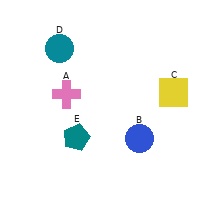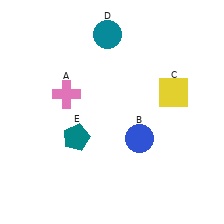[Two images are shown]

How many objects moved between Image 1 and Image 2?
1 object moved between the two images.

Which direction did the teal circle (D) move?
The teal circle (D) moved right.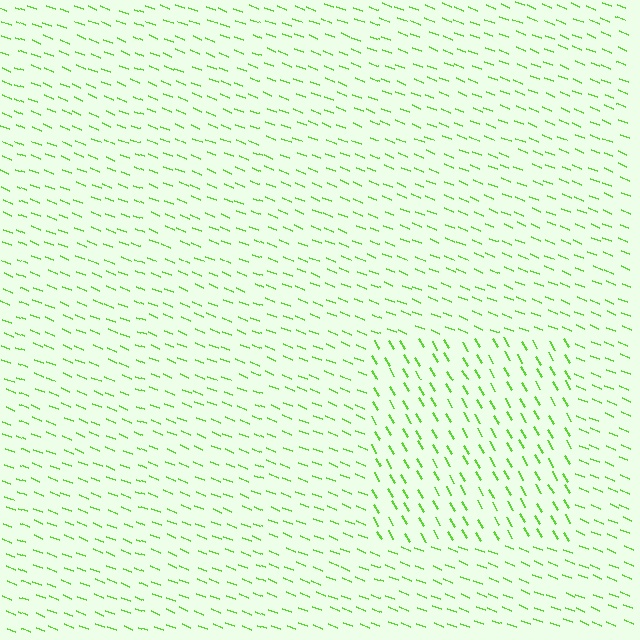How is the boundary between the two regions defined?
The boundary is defined purely by a change in line orientation (approximately 38 degrees difference). All lines are the same color and thickness.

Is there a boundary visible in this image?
Yes, there is a texture boundary formed by a change in line orientation.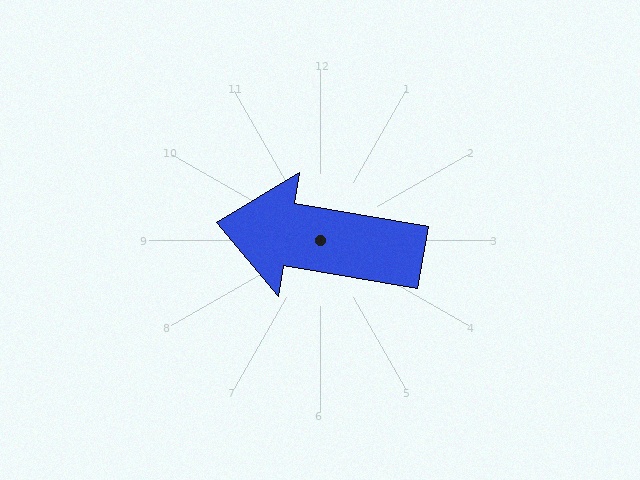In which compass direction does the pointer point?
West.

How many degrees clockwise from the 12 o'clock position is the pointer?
Approximately 280 degrees.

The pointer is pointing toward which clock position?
Roughly 9 o'clock.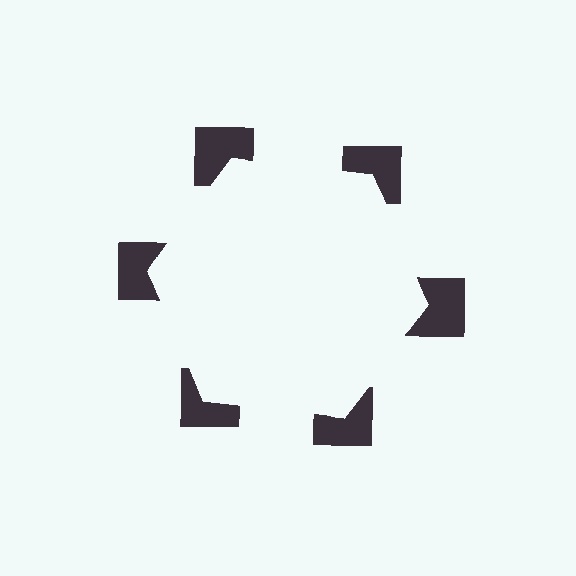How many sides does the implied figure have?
6 sides.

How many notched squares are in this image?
There are 6 — one at each vertex of the illusory hexagon.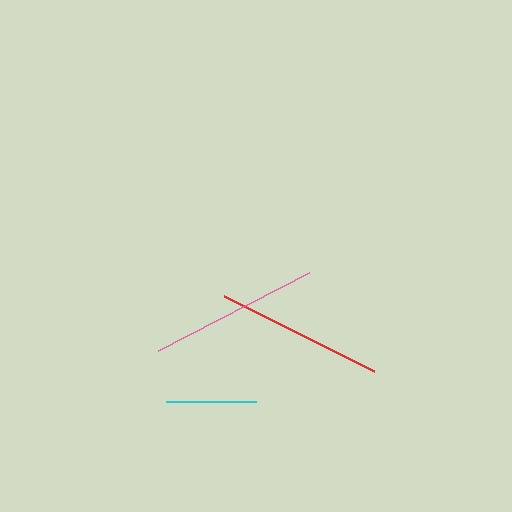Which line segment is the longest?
The pink line is the longest at approximately 170 pixels.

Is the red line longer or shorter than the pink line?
The pink line is longer than the red line.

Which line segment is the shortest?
The cyan line is the shortest at approximately 91 pixels.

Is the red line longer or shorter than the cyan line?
The red line is longer than the cyan line.